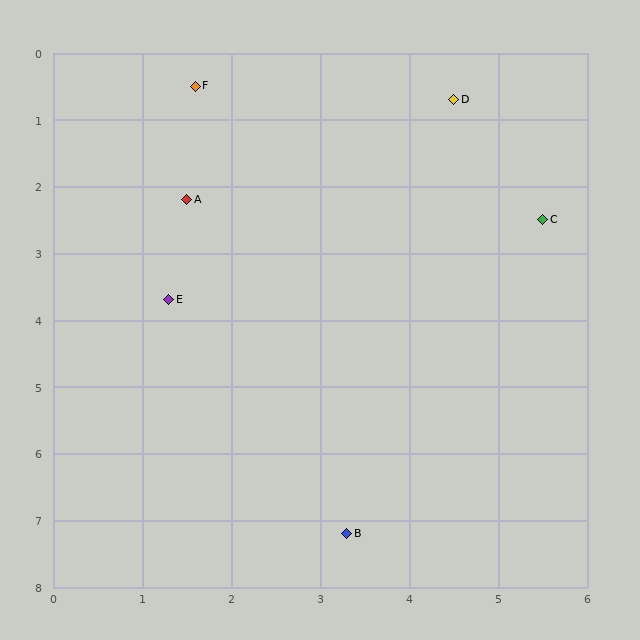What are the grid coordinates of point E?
Point E is at approximately (1.3, 3.7).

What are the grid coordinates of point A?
Point A is at approximately (1.5, 2.2).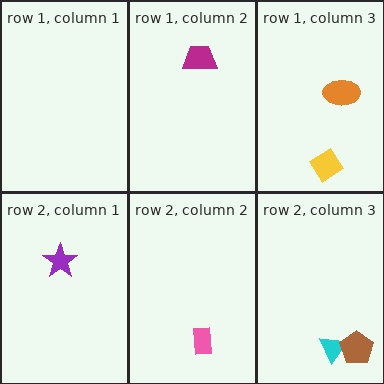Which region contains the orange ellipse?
The row 1, column 3 region.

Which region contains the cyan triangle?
The row 2, column 3 region.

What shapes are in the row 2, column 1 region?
The purple star.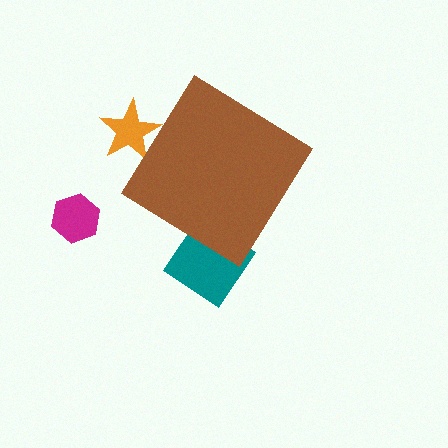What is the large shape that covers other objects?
A brown diamond.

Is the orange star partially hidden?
Yes, the orange star is partially hidden behind the brown diamond.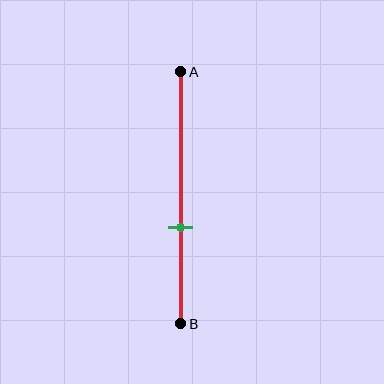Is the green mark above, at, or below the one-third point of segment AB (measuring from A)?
The green mark is below the one-third point of segment AB.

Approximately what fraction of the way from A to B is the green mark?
The green mark is approximately 60% of the way from A to B.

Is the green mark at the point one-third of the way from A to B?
No, the mark is at about 60% from A, not at the 33% one-third point.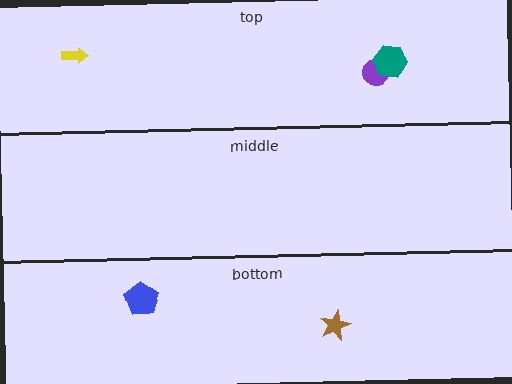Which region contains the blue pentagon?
The bottom region.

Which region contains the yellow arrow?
The top region.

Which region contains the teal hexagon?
The top region.